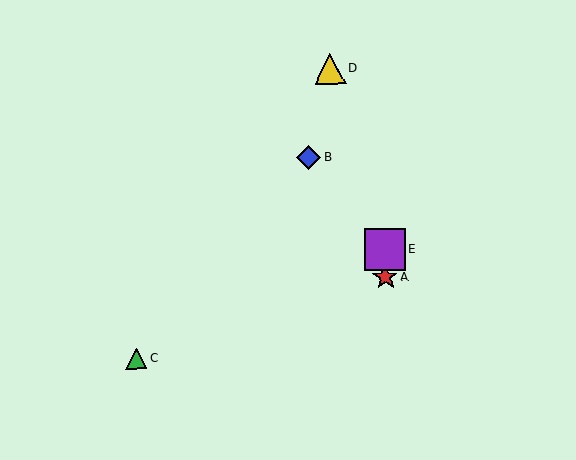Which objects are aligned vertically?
Objects A, E are aligned vertically.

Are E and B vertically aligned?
No, E is at x≈385 and B is at x≈309.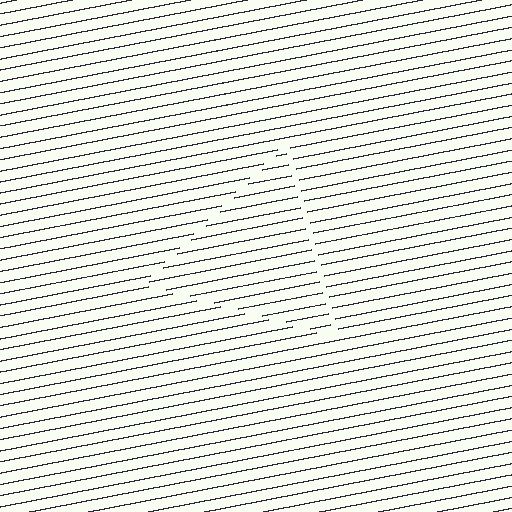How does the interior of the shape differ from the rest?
The interior of the shape contains the same grating, shifted by half a period — the contour is defined by the phase discontinuity where line-ends from the inner and outer gratings abut.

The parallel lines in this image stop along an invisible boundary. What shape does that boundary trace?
An illusory triangle. The interior of the shape contains the same grating, shifted by half a period — the contour is defined by the phase discontinuity where line-ends from the inner and outer gratings abut.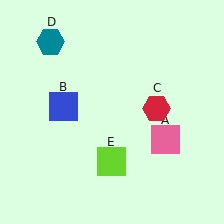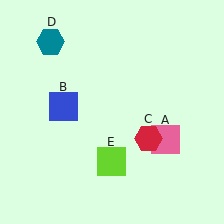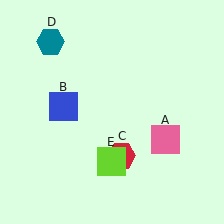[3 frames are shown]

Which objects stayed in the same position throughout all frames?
Pink square (object A) and blue square (object B) and teal hexagon (object D) and lime square (object E) remained stationary.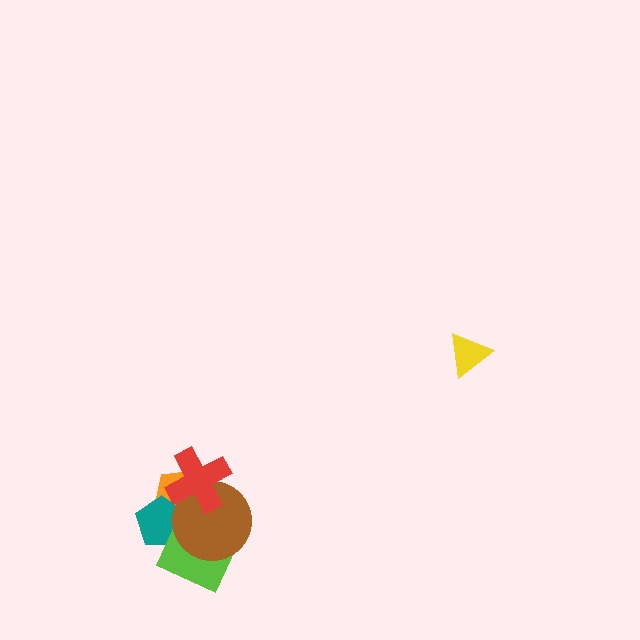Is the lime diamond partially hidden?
Yes, it is partially covered by another shape.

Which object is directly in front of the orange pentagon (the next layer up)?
The teal pentagon is directly in front of the orange pentagon.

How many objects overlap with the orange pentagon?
4 objects overlap with the orange pentagon.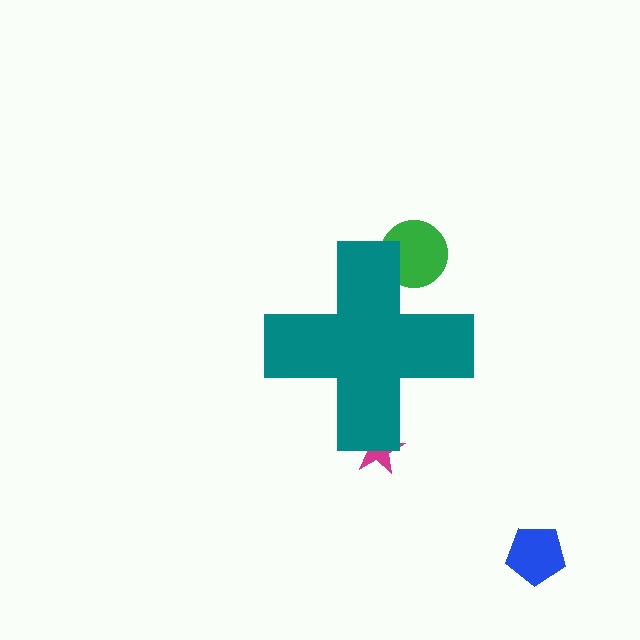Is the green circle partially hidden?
Yes, the green circle is partially hidden behind the teal cross.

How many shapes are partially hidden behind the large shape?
2 shapes are partially hidden.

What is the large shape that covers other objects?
A teal cross.